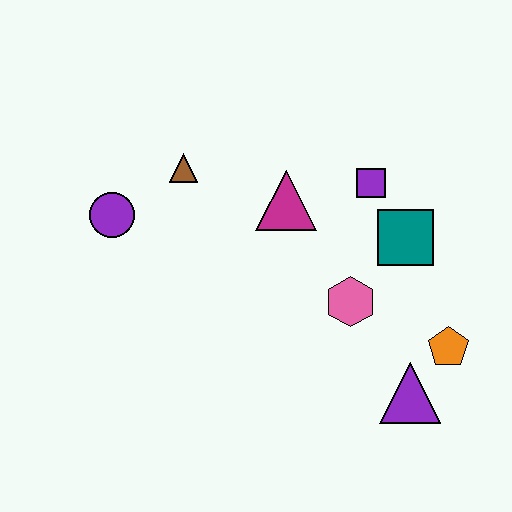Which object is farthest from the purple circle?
The orange pentagon is farthest from the purple circle.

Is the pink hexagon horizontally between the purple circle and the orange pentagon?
Yes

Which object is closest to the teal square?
The purple square is closest to the teal square.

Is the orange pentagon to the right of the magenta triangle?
Yes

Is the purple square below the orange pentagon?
No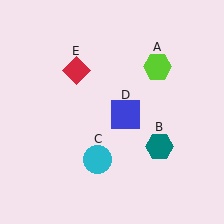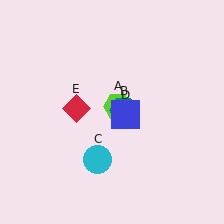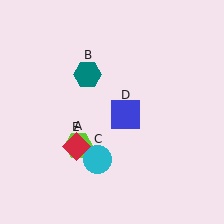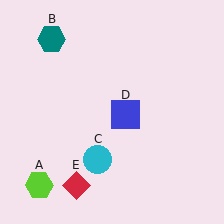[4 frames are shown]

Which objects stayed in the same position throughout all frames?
Cyan circle (object C) and blue square (object D) remained stationary.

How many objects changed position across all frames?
3 objects changed position: lime hexagon (object A), teal hexagon (object B), red diamond (object E).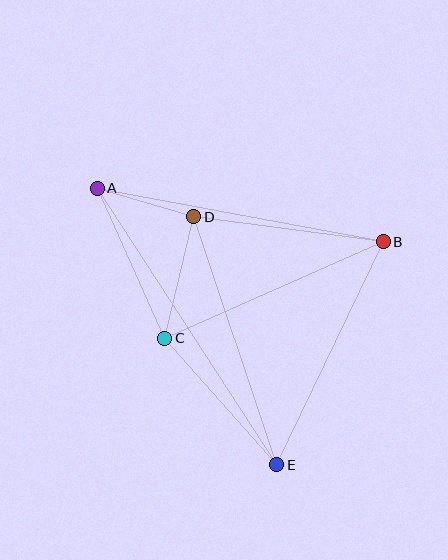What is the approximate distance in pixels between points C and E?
The distance between C and E is approximately 169 pixels.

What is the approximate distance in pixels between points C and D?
The distance between C and D is approximately 125 pixels.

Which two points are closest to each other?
Points A and D are closest to each other.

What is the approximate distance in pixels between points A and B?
The distance between A and B is approximately 291 pixels.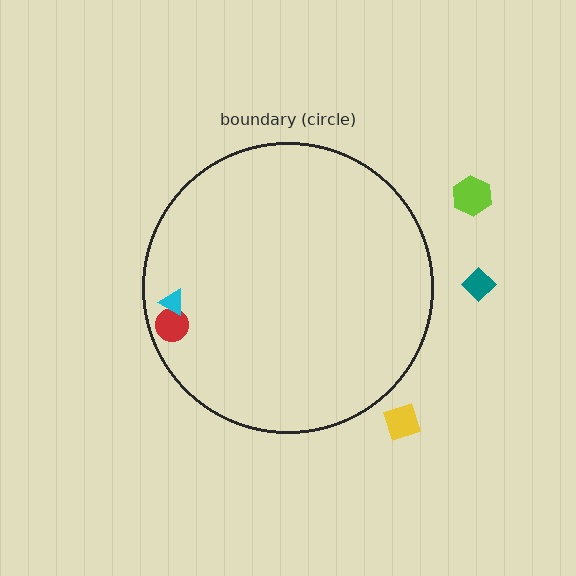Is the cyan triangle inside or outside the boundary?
Inside.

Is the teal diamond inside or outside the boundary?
Outside.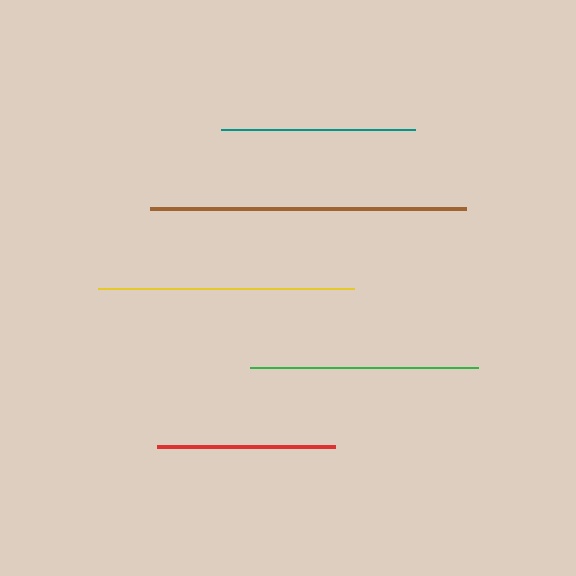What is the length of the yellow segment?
The yellow segment is approximately 256 pixels long.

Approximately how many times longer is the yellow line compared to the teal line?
The yellow line is approximately 1.3 times the length of the teal line.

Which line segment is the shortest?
The red line is the shortest at approximately 178 pixels.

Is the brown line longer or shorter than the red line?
The brown line is longer than the red line.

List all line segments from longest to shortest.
From longest to shortest: brown, yellow, green, teal, red.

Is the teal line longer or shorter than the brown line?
The brown line is longer than the teal line.